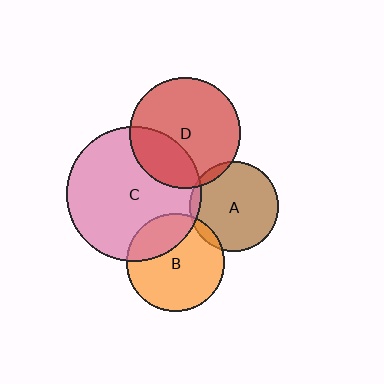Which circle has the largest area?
Circle C (pink).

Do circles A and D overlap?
Yes.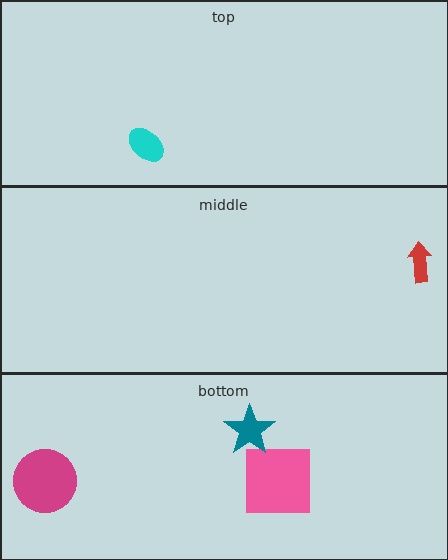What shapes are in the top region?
The cyan ellipse.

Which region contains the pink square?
The bottom region.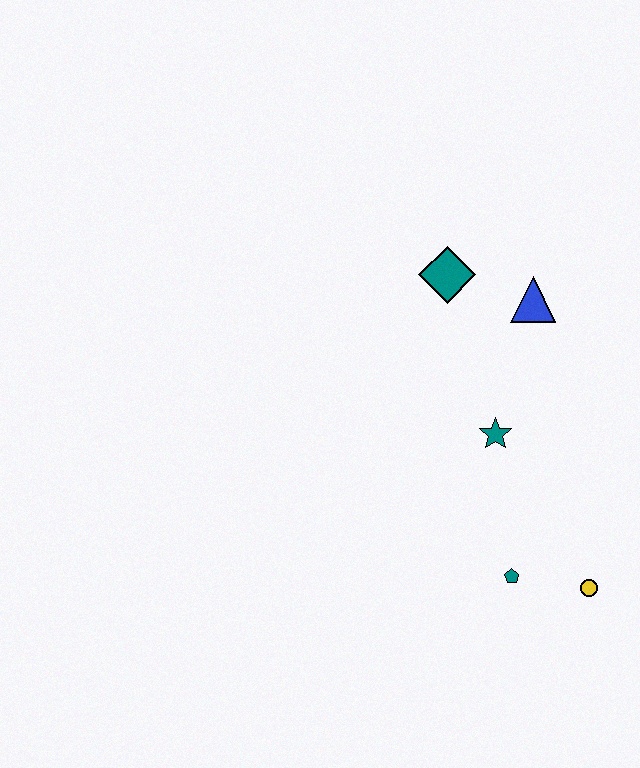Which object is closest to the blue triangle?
The teal diamond is closest to the blue triangle.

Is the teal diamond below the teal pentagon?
No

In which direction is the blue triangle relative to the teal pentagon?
The blue triangle is above the teal pentagon.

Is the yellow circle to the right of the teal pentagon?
Yes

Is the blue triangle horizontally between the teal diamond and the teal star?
No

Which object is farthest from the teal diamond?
The yellow circle is farthest from the teal diamond.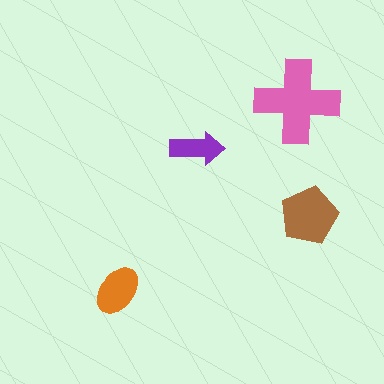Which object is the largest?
The pink cross.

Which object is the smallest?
The purple arrow.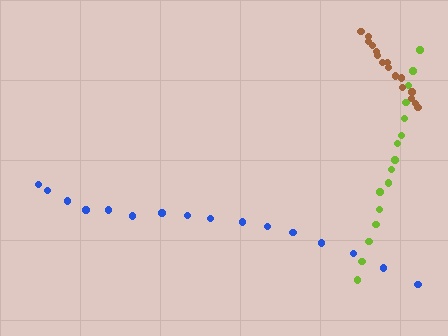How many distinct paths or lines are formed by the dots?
There are 3 distinct paths.